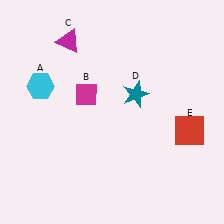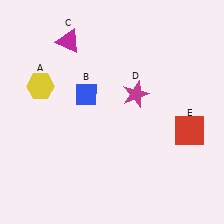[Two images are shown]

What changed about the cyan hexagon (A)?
In Image 1, A is cyan. In Image 2, it changed to yellow.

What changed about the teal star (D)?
In Image 1, D is teal. In Image 2, it changed to magenta.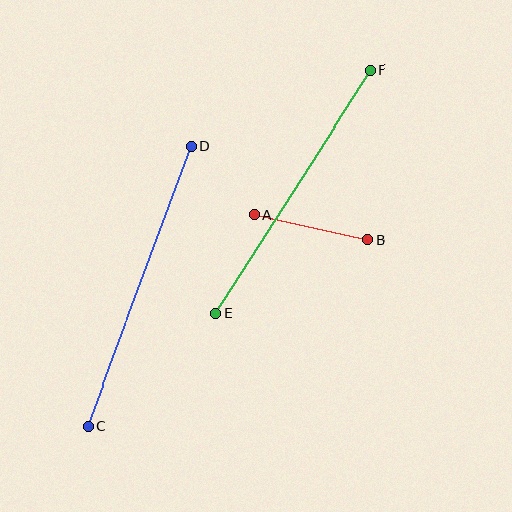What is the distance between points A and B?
The distance is approximately 116 pixels.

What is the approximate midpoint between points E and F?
The midpoint is at approximately (293, 192) pixels.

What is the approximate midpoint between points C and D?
The midpoint is at approximately (139, 286) pixels.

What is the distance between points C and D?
The distance is approximately 298 pixels.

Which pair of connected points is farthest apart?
Points C and D are farthest apart.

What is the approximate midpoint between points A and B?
The midpoint is at approximately (311, 227) pixels.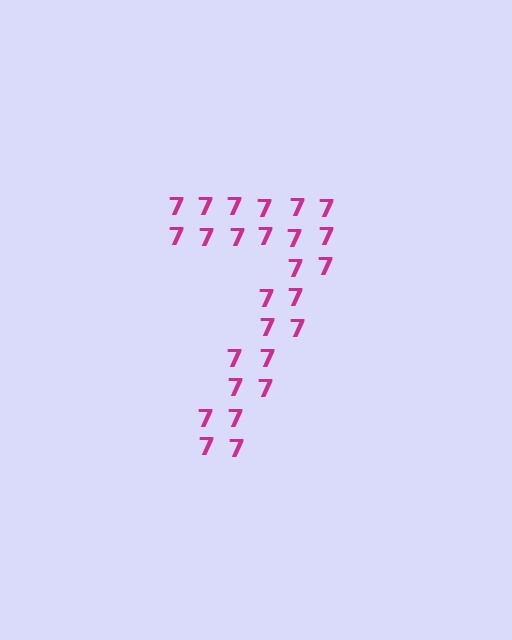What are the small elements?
The small elements are digit 7's.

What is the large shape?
The large shape is the digit 7.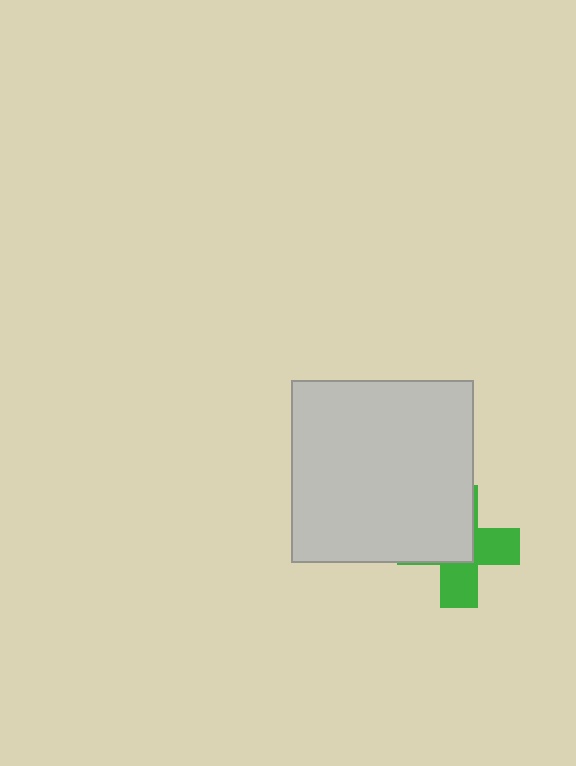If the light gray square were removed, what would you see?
You would see the complete green cross.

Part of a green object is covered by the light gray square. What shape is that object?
It is a cross.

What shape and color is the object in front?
The object in front is a light gray square.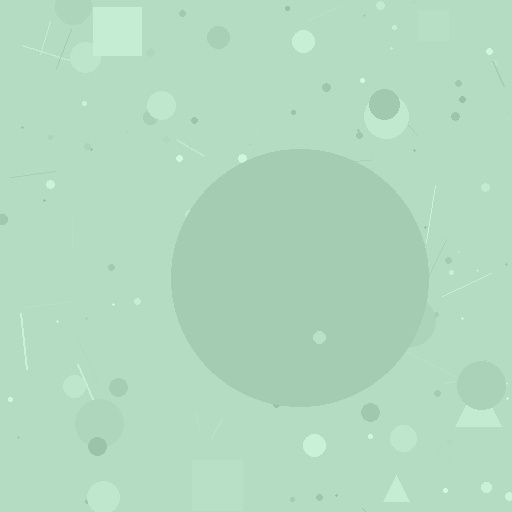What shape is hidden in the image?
A circle is hidden in the image.